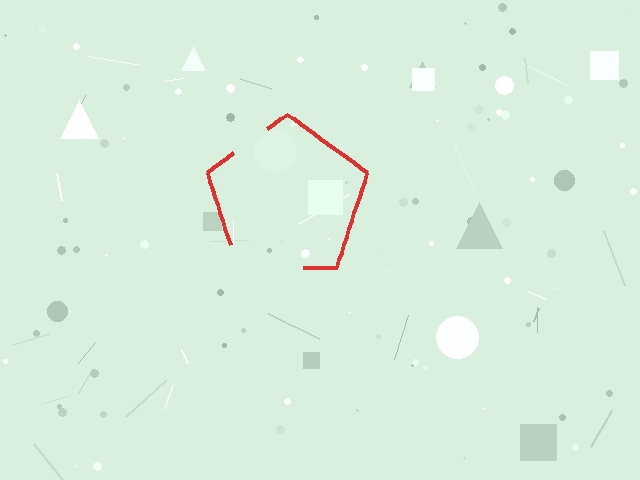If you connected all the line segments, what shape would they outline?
They would outline a pentagon.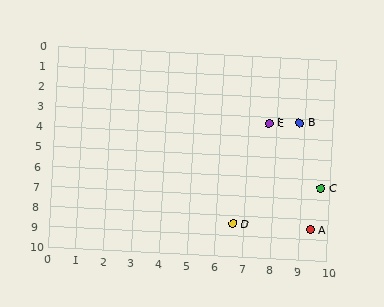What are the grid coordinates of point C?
Point C is at approximately (9.7, 6.4).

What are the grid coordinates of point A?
Point A is at approximately (9.4, 8.5).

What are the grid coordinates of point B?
Point B is at approximately (8.8, 3.2).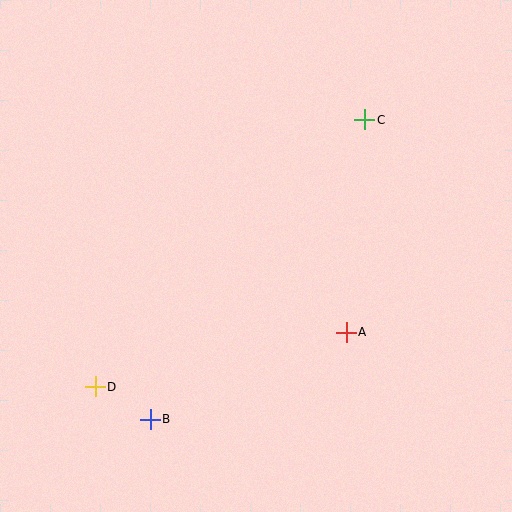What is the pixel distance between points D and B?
The distance between D and B is 64 pixels.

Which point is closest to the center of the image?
Point A at (346, 332) is closest to the center.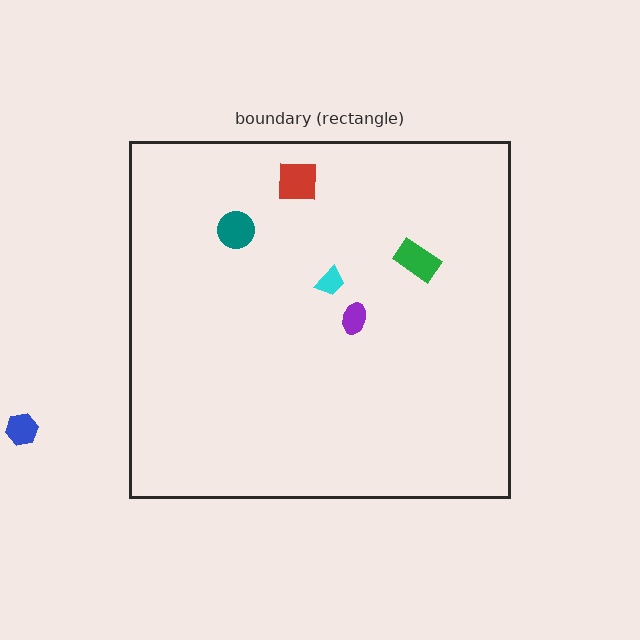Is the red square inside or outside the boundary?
Inside.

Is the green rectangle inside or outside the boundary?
Inside.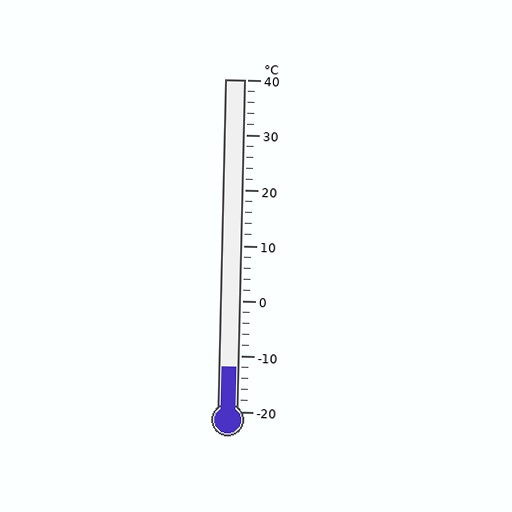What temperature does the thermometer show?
The thermometer shows approximately -12°C.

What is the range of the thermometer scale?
The thermometer scale ranges from -20°C to 40°C.